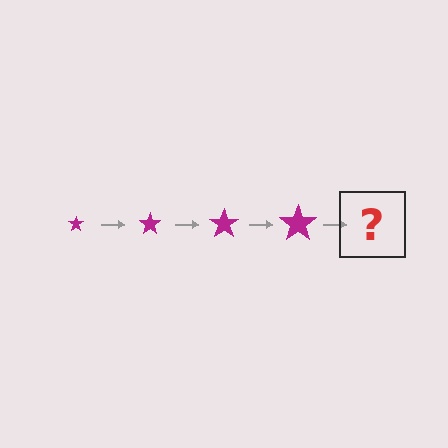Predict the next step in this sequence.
The next step is a magenta star, larger than the previous one.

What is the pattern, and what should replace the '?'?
The pattern is that the star gets progressively larger each step. The '?' should be a magenta star, larger than the previous one.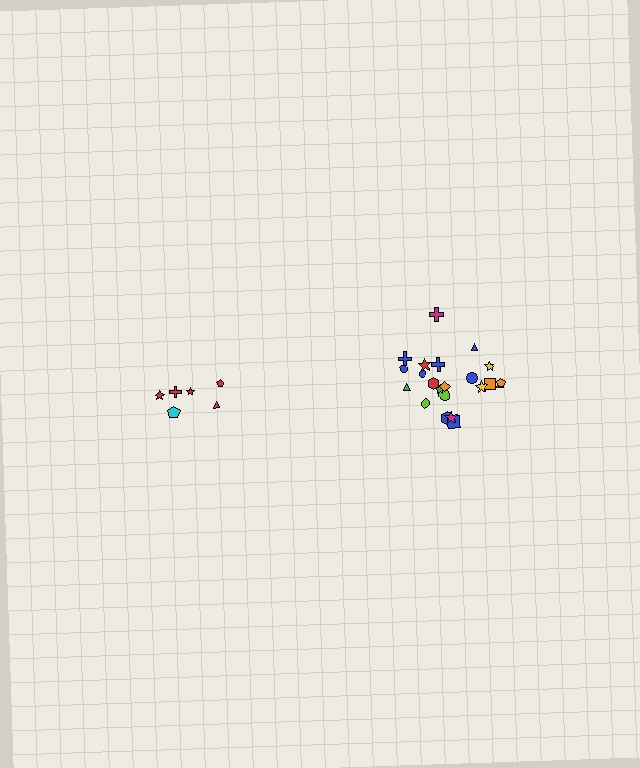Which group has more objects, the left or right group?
The right group.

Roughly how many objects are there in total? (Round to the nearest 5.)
Roughly 30 objects in total.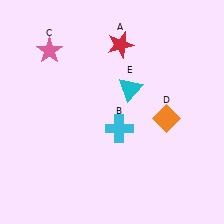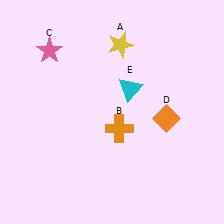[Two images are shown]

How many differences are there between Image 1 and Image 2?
There are 2 differences between the two images.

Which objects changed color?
A changed from red to yellow. B changed from cyan to orange.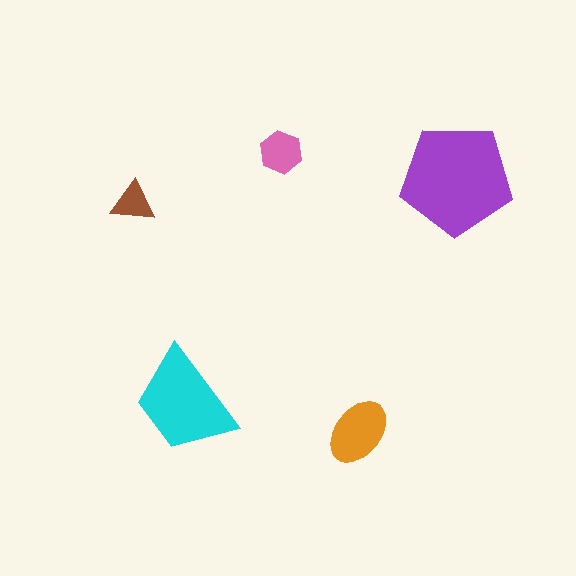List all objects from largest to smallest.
The purple pentagon, the cyan trapezoid, the orange ellipse, the pink hexagon, the brown triangle.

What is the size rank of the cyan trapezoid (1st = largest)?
2nd.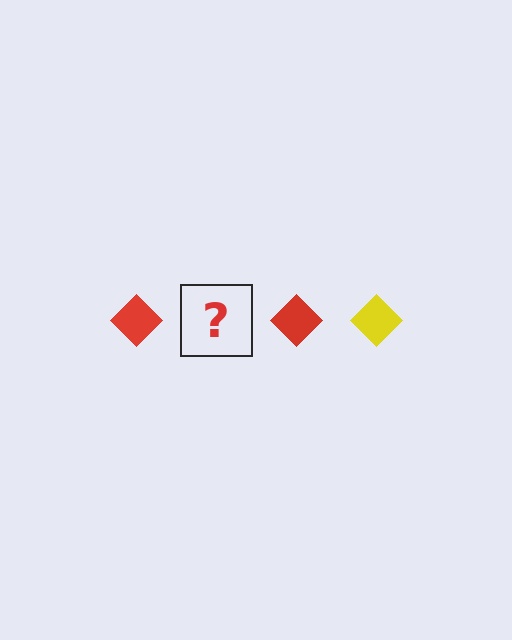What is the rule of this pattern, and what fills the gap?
The rule is that the pattern cycles through red, yellow diamonds. The gap should be filled with a yellow diamond.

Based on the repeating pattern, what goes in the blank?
The blank should be a yellow diamond.